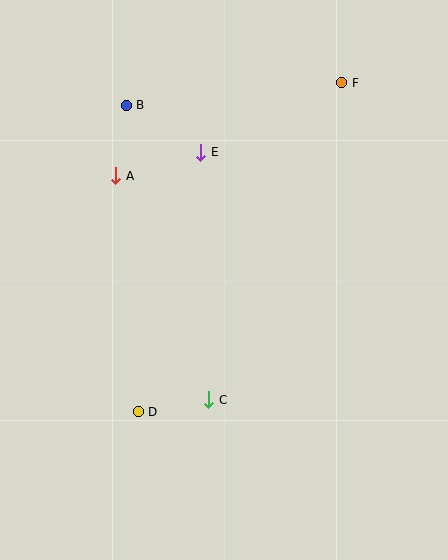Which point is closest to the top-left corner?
Point B is closest to the top-left corner.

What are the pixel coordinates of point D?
Point D is at (138, 412).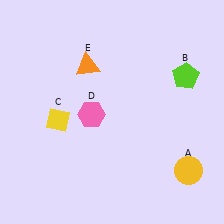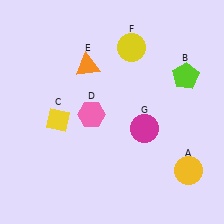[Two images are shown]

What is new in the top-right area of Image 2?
A yellow circle (F) was added in the top-right area of Image 2.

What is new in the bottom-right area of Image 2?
A magenta circle (G) was added in the bottom-right area of Image 2.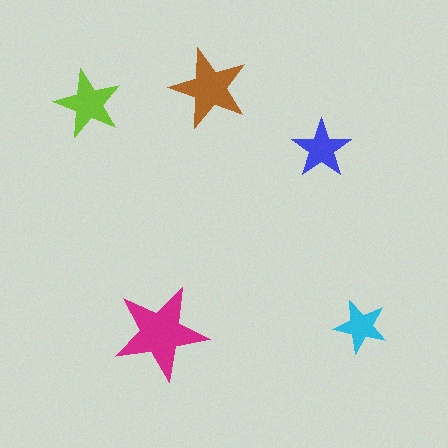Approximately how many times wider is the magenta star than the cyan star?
About 2 times wider.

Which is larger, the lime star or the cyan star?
The lime one.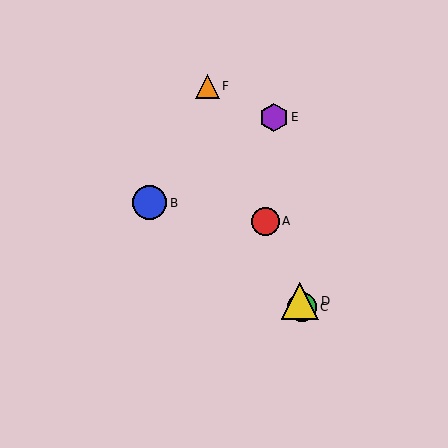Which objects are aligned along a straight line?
Objects A, C, D, F are aligned along a straight line.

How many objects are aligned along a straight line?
4 objects (A, C, D, F) are aligned along a straight line.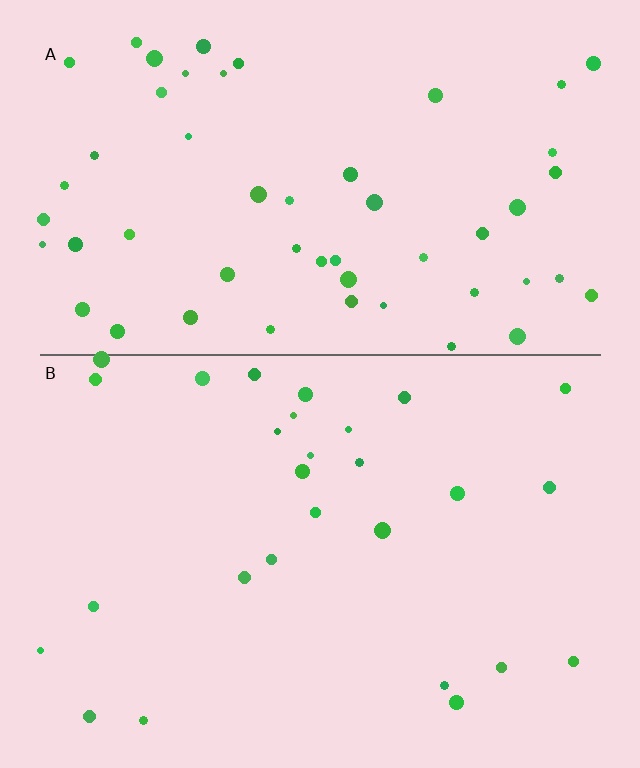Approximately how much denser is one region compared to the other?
Approximately 1.9× — region A over region B.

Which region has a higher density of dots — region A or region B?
A (the top).